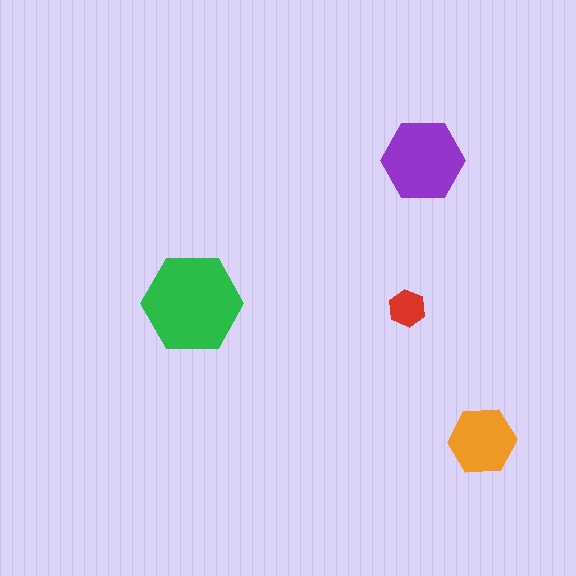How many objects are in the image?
There are 4 objects in the image.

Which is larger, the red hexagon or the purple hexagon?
The purple one.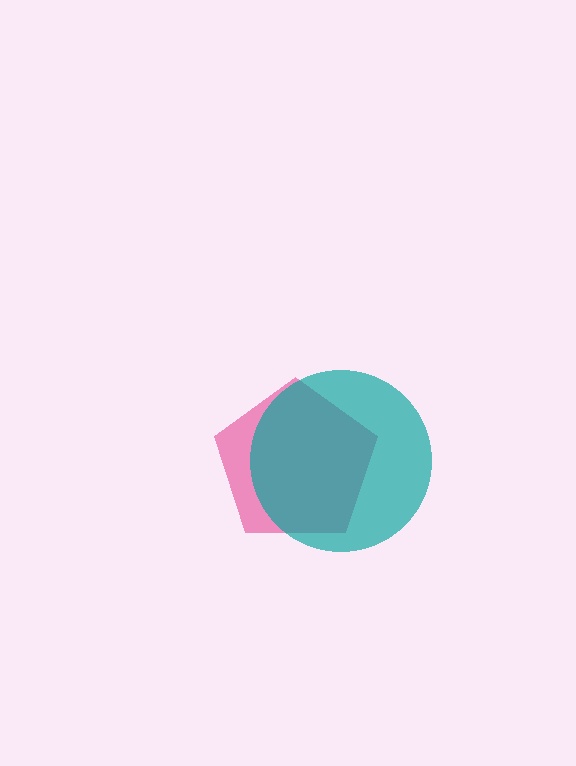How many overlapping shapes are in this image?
There are 2 overlapping shapes in the image.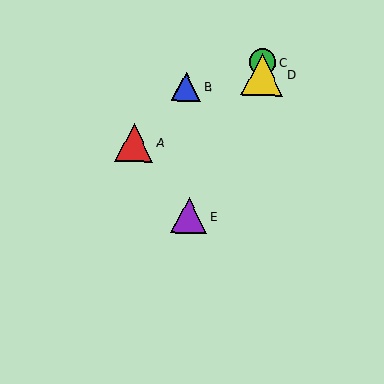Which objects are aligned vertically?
Objects C, D are aligned vertically.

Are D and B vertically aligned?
No, D is at x≈262 and B is at x≈186.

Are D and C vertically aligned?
Yes, both are at x≈262.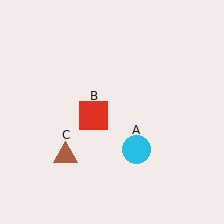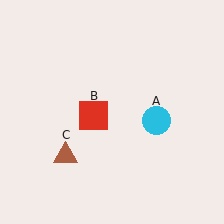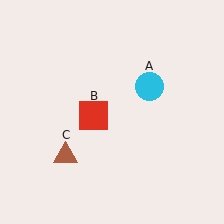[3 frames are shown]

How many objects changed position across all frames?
1 object changed position: cyan circle (object A).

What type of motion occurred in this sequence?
The cyan circle (object A) rotated counterclockwise around the center of the scene.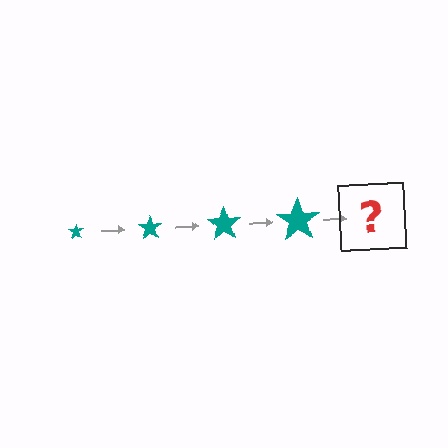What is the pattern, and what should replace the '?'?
The pattern is that the star gets progressively larger each step. The '?' should be a teal star, larger than the previous one.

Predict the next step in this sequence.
The next step is a teal star, larger than the previous one.